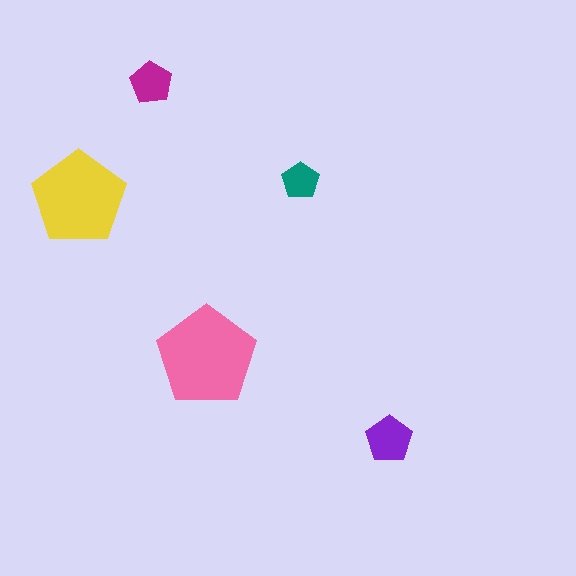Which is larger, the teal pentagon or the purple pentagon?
The purple one.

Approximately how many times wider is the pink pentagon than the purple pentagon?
About 2 times wider.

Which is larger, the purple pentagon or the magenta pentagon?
The purple one.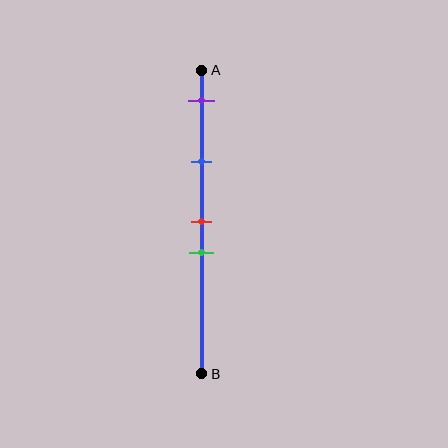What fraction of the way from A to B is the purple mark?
The purple mark is approximately 10% (0.1) of the way from A to B.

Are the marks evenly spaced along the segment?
No, the marks are not evenly spaced.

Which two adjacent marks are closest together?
The red and green marks are the closest adjacent pair.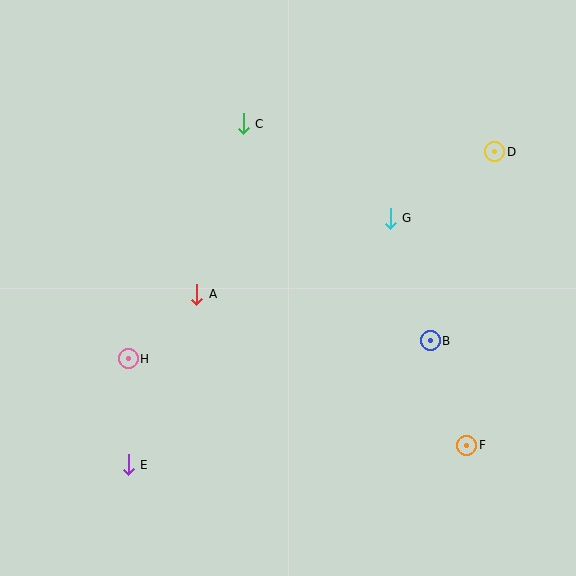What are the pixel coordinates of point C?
Point C is at (243, 124).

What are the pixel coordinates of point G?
Point G is at (390, 218).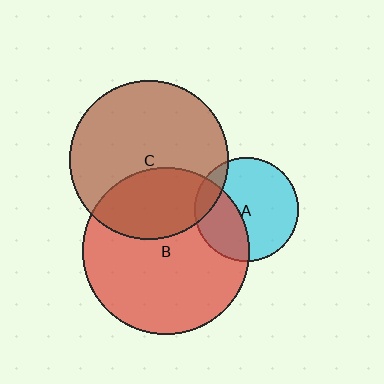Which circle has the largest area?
Circle B (red).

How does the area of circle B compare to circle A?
Approximately 2.6 times.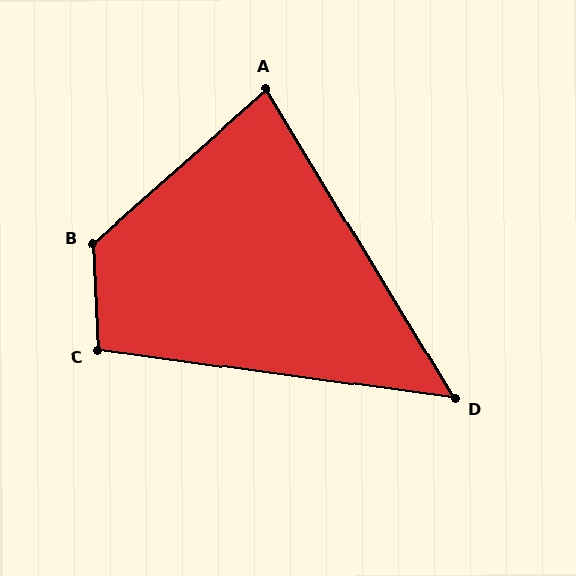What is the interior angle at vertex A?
Approximately 80 degrees (acute).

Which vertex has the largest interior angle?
B, at approximately 129 degrees.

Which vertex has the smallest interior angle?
D, at approximately 51 degrees.